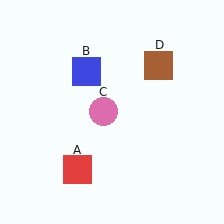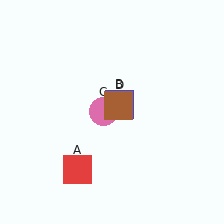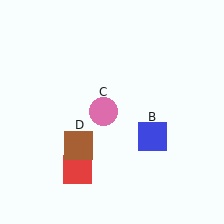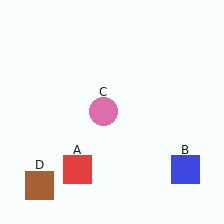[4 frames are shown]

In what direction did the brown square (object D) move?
The brown square (object D) moved down and to the left.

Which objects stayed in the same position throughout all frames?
Red square (object A) and pink circle (object C) remained stationary.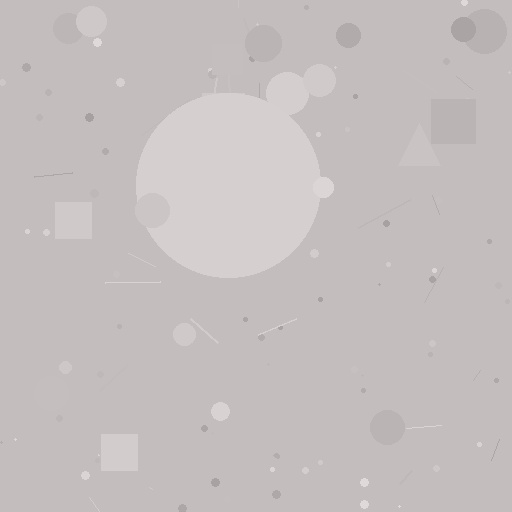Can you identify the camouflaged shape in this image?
The camouflaged shape is a circle.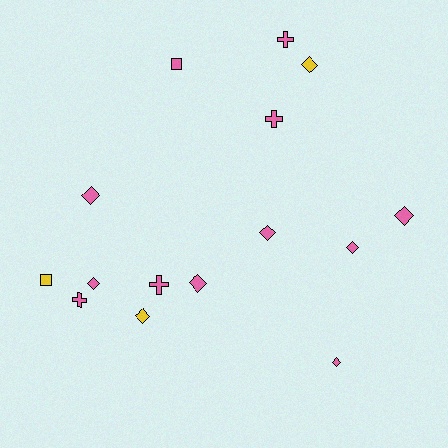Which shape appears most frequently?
Diamond, with 9 objects.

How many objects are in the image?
There are 15 objects.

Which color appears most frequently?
Pink, with 12 objects.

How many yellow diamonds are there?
There are 2 yellow diamonds.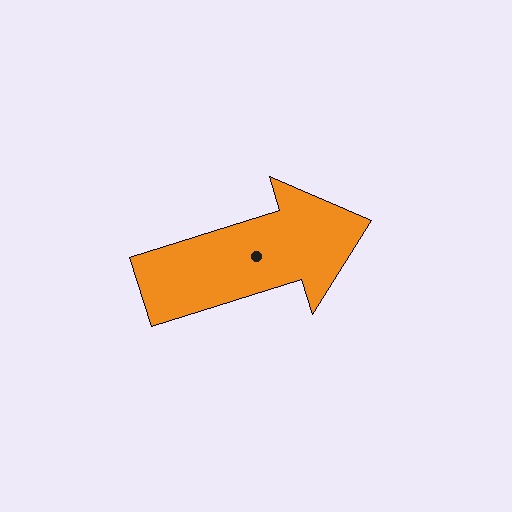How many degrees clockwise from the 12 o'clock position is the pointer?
Approximately 73 degrees.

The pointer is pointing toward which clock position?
Roughly 2 o'clock.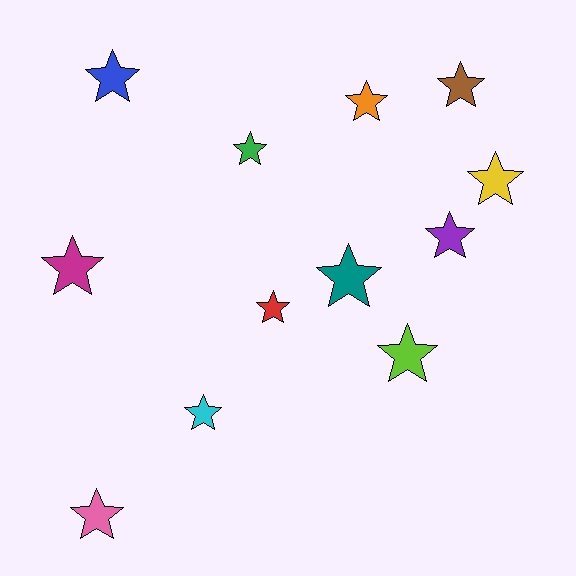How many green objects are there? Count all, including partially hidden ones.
There is 1 green object.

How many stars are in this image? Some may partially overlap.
There are 12 stars.